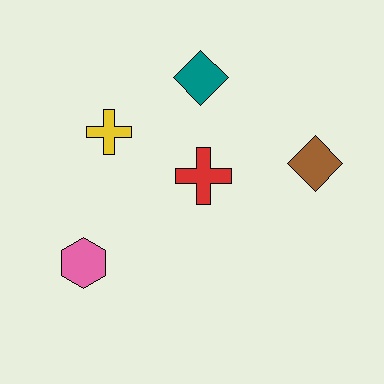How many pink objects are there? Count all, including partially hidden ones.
There is 1 pink object.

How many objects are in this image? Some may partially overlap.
There are 5 objects.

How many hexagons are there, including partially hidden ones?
There is 1 hexagon.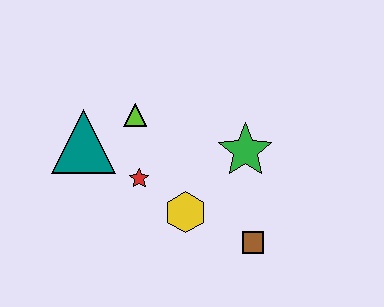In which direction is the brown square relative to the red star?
The brown square is to the right of the red star.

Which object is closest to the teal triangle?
The lime triangle is closest to the teal triangle.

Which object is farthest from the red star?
The brown square is farthest from the red star.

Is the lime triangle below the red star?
No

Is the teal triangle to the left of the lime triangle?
Yes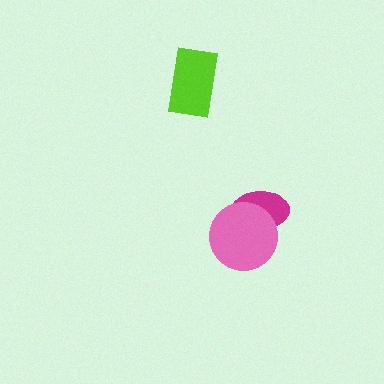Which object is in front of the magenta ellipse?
The pink circle is in front of the magenta ellipse.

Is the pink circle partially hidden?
No, no other shape covers it.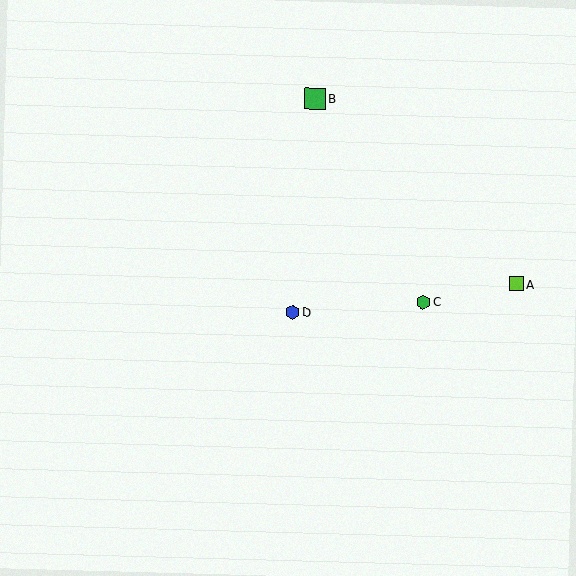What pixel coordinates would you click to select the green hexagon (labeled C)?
Click at (423, 302) to select the green hexagon C.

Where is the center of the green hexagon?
The center of the green hexagon is at (423, 302).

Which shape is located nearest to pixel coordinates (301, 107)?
The green square (labeled B) at (315, 98) is nearest to that location.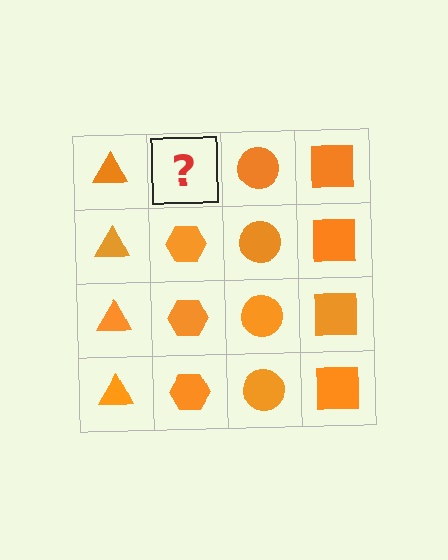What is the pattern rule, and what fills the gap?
The rule is that each column has a consistent shape. The gap should be filled with an orange hexagon.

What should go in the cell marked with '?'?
The missing cell should contain an orange hexagon.